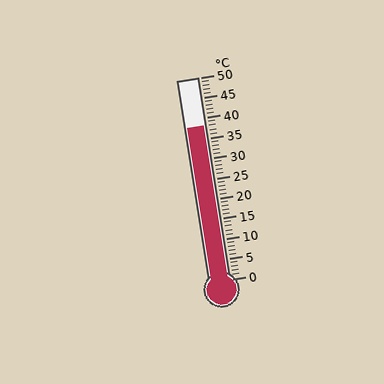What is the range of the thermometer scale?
The thermometer scale ranges from 0°C to 50°C.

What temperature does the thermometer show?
The thermometer shows approximately 38°C.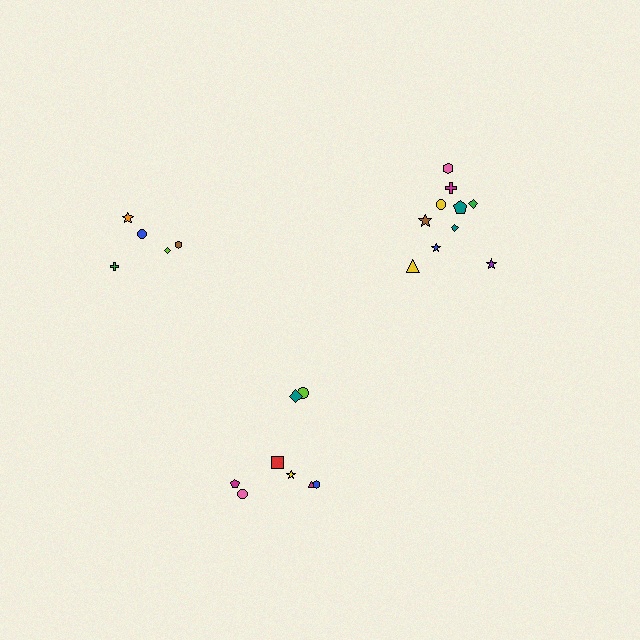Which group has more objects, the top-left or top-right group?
The top-right group.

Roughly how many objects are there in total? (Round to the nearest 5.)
Roughly 25 objects in total.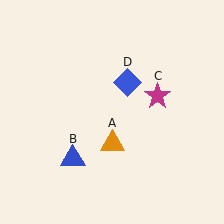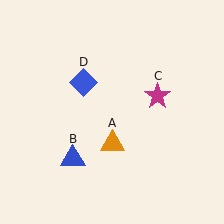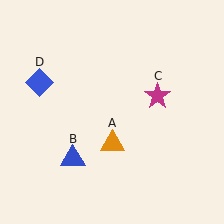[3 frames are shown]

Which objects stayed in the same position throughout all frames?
Orange triangle (object A) and blue triangle (object B) and magenta star (object C) remained stationary.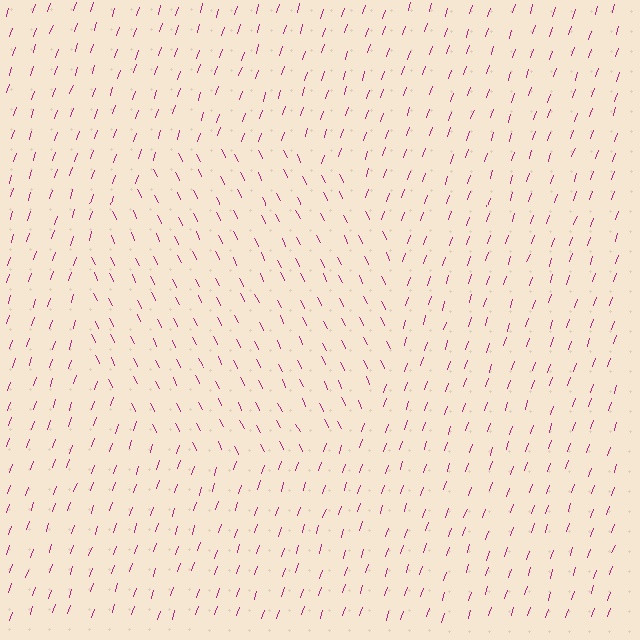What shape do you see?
I see a circle.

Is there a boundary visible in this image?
Yes, there is a texture boundary formed by a change in line orientation.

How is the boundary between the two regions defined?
The boundary is defined purely by a change in line orientation (approximately 45 degrees difference). All lines are the same color and thickness.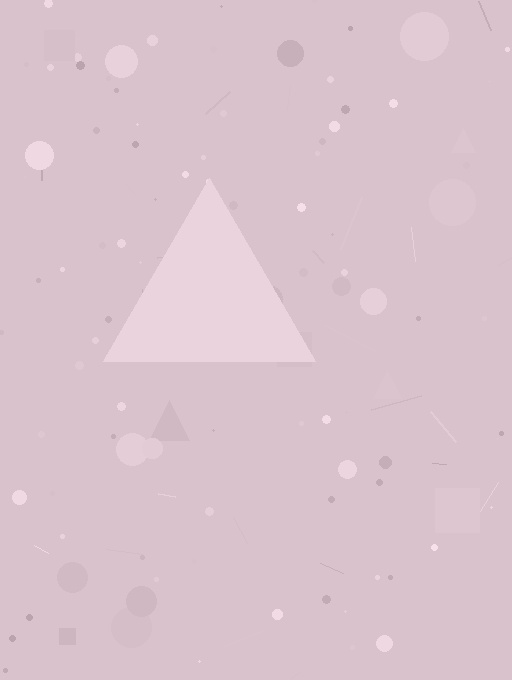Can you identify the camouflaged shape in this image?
The camouflaged shape is a triangle.